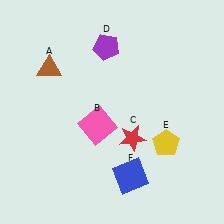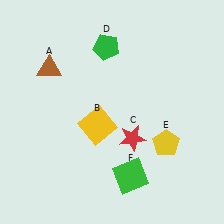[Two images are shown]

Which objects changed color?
B changed from pink to yellow. D changed from purple to green. F changed from blue to green.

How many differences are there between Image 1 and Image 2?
There are 3 differences between the two images.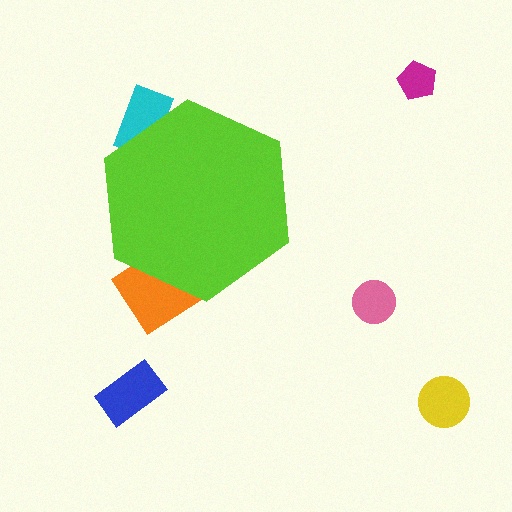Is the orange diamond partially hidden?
Yes, the orange diamond is partially hidden behind the lime hexagon.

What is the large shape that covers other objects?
A lime hexagon.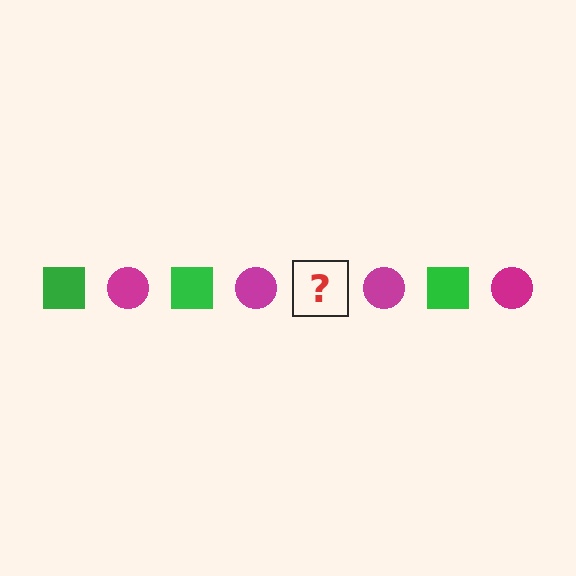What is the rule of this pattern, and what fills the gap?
The rule is that the pattern alternates between green square and magenta circle. The gap should be filled with a green square.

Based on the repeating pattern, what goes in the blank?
The blank should be a green square.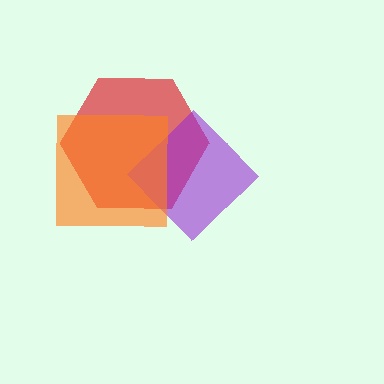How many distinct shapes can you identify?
There are 3 distinct shapes: a red hexagon, a purple diamond, an orange square.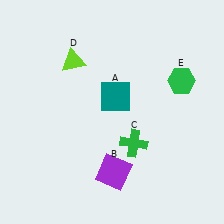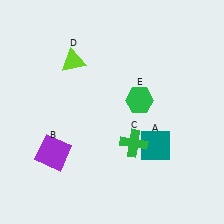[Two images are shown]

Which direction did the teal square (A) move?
The teal square (A) moved down.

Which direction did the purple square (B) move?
The purple square (B) moved left.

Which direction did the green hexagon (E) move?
The green hexagon (E) moved left.